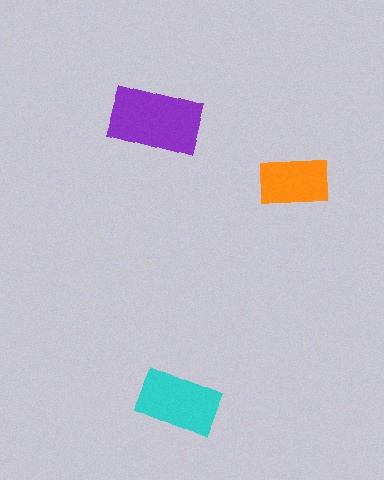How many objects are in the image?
There are 3 objects in the image.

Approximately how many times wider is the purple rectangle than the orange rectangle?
About 1.5 times wider.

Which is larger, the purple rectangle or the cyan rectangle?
The purple one.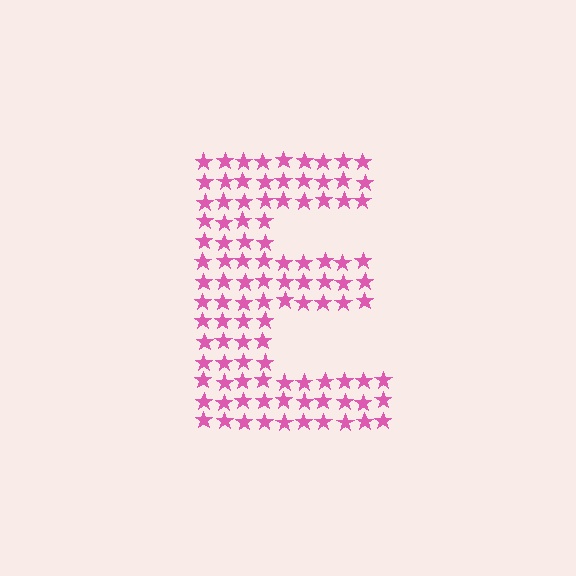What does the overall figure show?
The overall figure shows the letter E.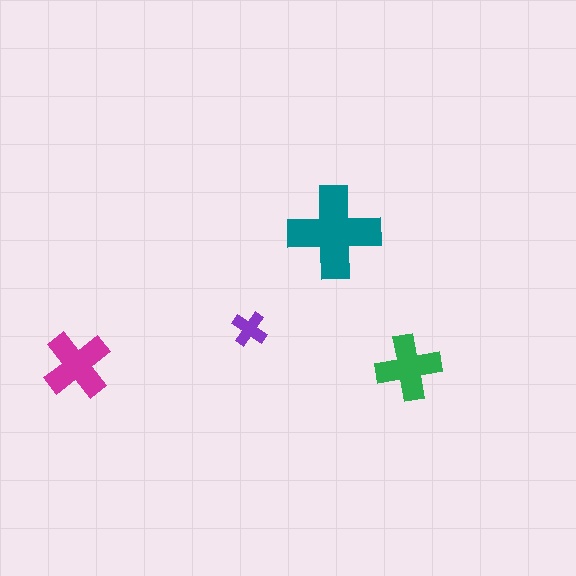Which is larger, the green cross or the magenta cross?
The magenta one.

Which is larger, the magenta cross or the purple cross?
The magenta one.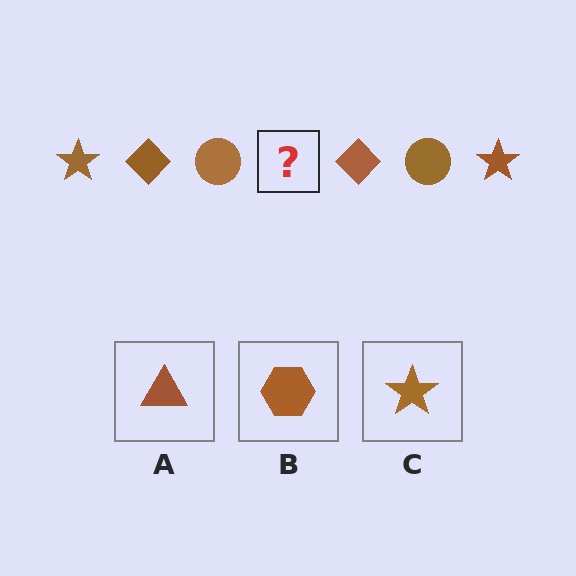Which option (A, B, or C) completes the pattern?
C.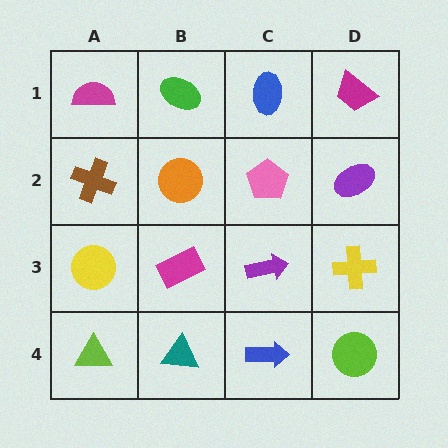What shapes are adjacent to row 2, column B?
A green ellipse (row 1, column B), a magenta rectangle (row 3, column B), a brown cross (row 2, column A), a pink pentagon (row 2, column C).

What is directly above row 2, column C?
A blue ellipse.